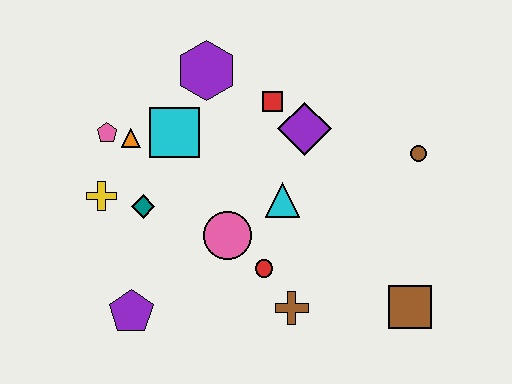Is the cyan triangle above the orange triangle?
No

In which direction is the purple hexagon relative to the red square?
The purple hexagon is to the left of the red square.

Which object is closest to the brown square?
The brown cross is closest to the brown square.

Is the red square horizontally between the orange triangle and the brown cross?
Yes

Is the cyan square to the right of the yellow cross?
Yes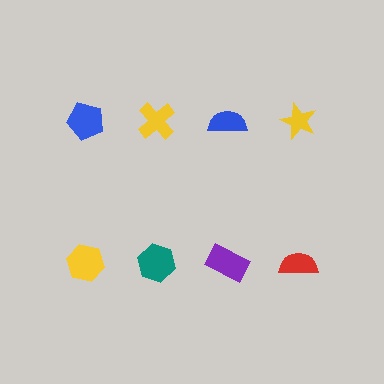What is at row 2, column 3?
A purple rectangle.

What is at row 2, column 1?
A yellow hexagon.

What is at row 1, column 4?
A yellow star.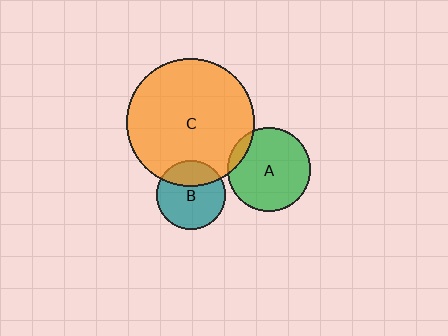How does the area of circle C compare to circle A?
Approximately 2.3 times.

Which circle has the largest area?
Circle C (orange).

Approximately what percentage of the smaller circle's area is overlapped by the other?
Approximately 10%.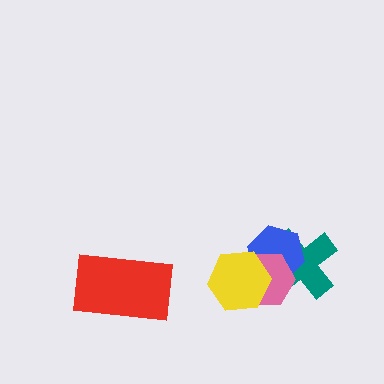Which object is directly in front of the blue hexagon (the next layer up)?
The pink hexagon is directly in front of the blue hexagon.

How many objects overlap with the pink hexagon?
3 objects overlap with the pink hexagon.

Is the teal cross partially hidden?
Yes, it is partially covered by another shape.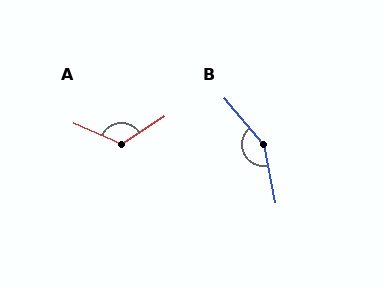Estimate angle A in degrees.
Approximately 123 degrees.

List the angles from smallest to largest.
A (123°), B (151°).